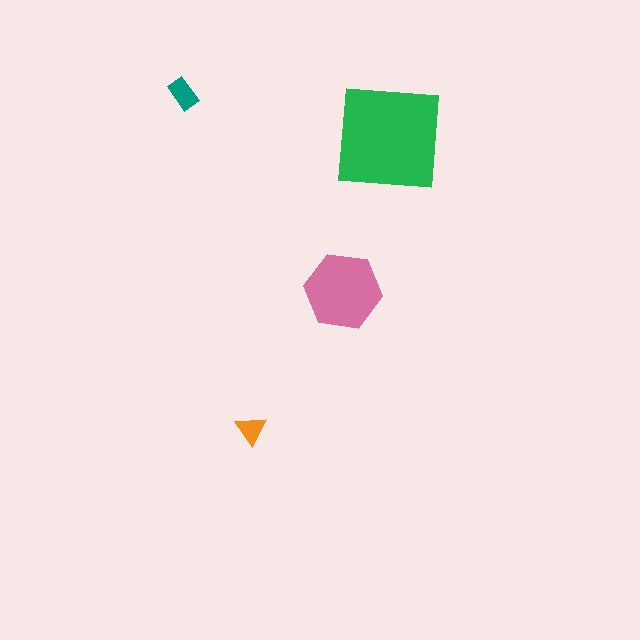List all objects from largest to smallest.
The green square, the pink hexagon, the teal rectangle, the orange triangle.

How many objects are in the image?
There are 4 objects in the image.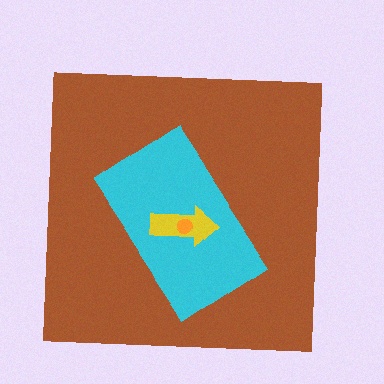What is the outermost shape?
The brown square.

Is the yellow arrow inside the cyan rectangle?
Yes.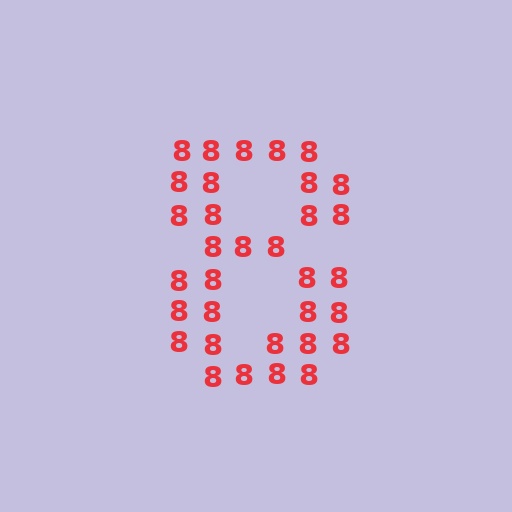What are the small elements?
The small elements are digit 8's.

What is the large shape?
The large shape is the digit 8.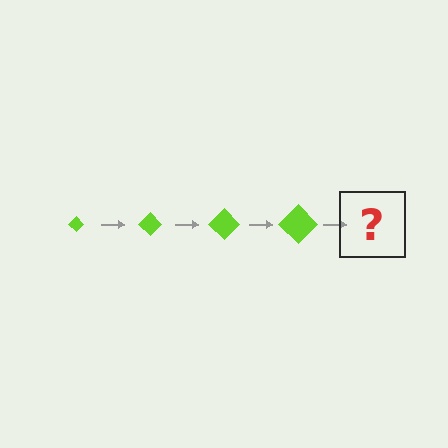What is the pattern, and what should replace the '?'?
The pattern is that the diamond gets progressively larger each step. The '?' should be a lime diamond, larger than the previous one.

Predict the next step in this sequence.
The next step is a lime diamond, larger than the previous one.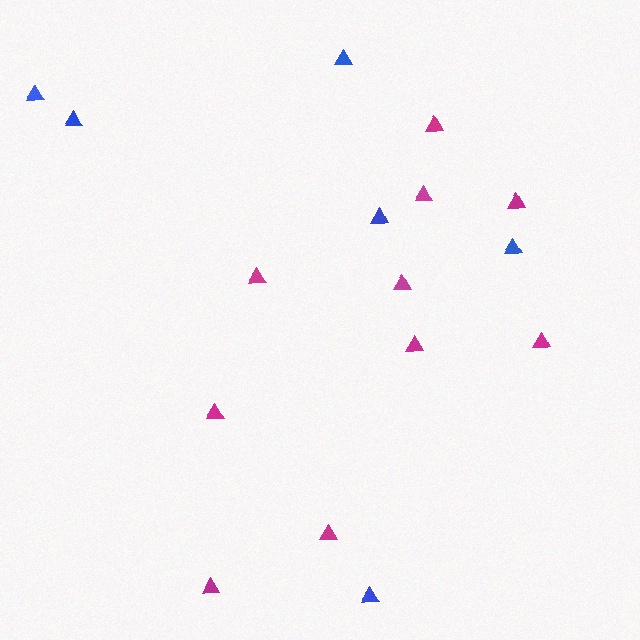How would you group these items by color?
There are 2 groups: one group of blue triangles (6) and one group of magenta triangles (10).